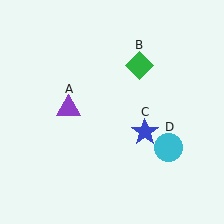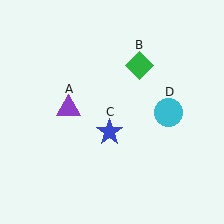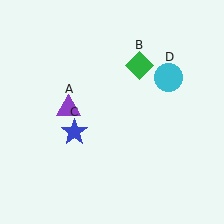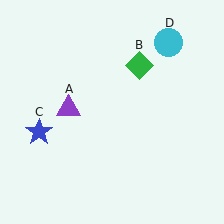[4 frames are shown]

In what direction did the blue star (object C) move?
The blue star (object C) moved left.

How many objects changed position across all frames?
2 objects changed position: blue star (object C), cyan circle (object D).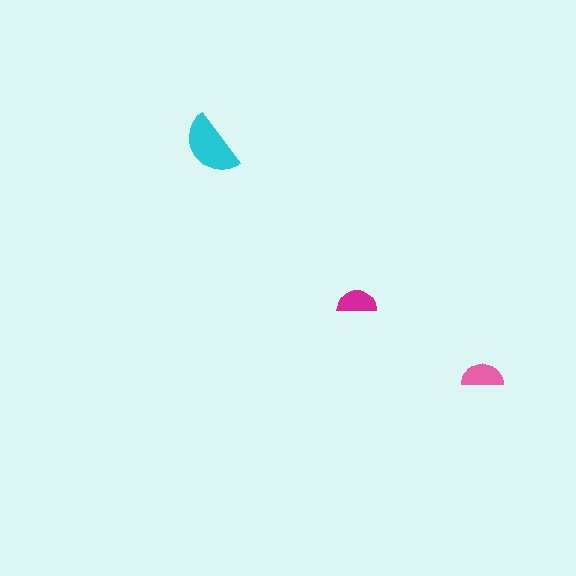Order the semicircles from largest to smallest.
the cyan one, the pink one, the magenta one.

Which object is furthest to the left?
The cyan semicircle is leftmost.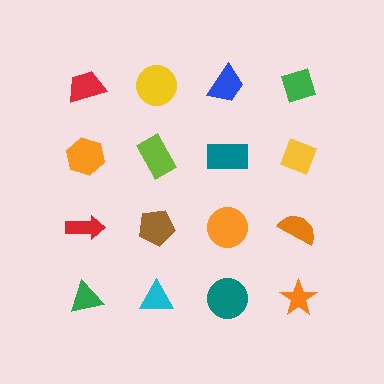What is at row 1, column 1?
A red trapezoid.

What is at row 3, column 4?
An orange semicircle.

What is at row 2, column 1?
An orange hexagon.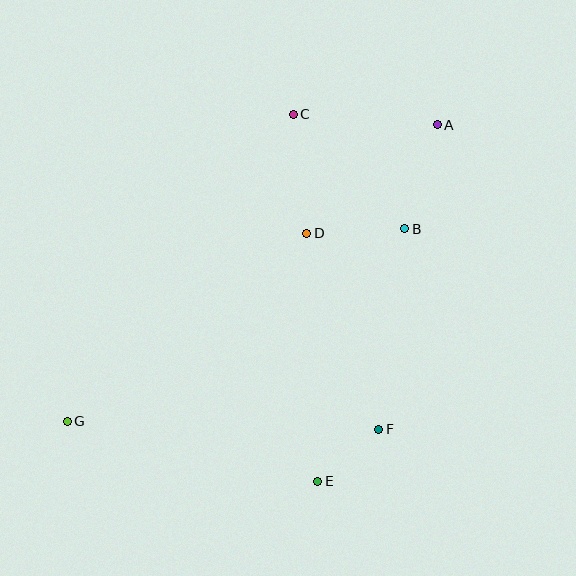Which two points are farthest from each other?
Points A and G are farthest from each other.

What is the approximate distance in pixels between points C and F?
The distance between C and F is approximately 327 pixels.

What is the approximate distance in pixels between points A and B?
The distance between A and B is approximately 109 pixels.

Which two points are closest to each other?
Points E and F are closest to each other.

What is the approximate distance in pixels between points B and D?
The distance between B and D is approximately 98 pixels.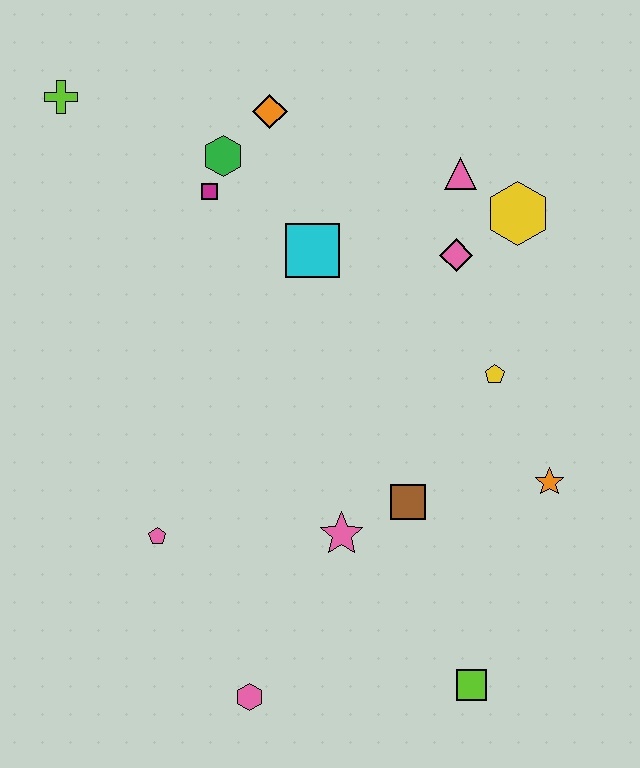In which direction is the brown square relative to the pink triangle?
The brown square is below the pink triangle.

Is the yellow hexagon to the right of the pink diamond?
Yes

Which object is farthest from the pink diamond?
The pink hexagon is farthest from the pink diamond.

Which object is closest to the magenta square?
The green hexagon is closest to the magenta square.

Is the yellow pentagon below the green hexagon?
Yes